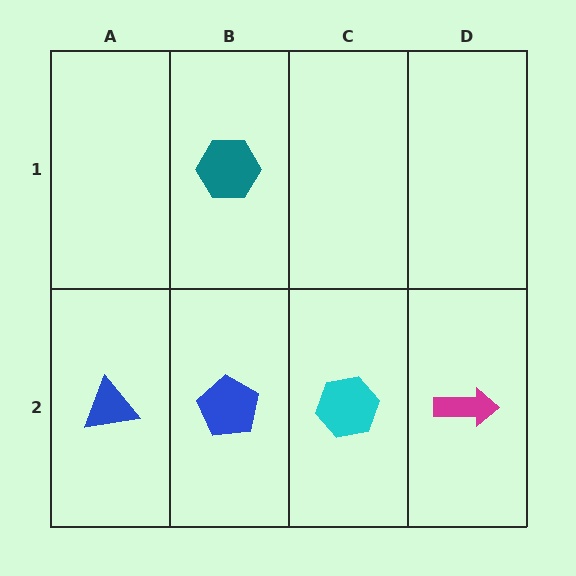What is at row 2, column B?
A blue pentagon.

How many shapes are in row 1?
1 shape.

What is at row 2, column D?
A magenta arrow.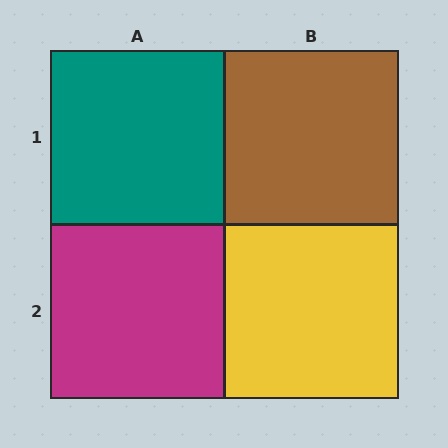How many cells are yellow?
1 cell is yellow.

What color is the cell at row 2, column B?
Yellow.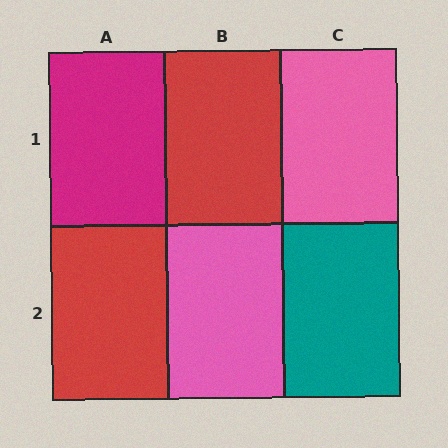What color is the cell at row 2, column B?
Pink.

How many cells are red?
2 cells are red.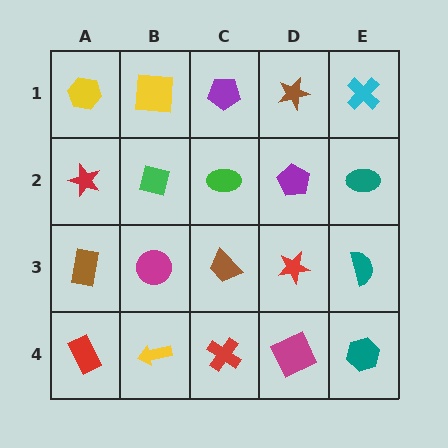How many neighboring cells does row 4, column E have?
2.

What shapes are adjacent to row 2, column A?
A yellow hexagon (row 1, column A), a brown rectangle (row 3, column A), a green square (row 2, column B).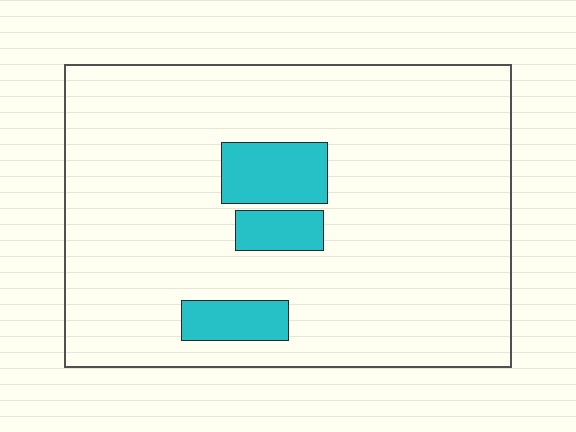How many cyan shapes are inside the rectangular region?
3.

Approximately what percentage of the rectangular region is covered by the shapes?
Approximately 10%.